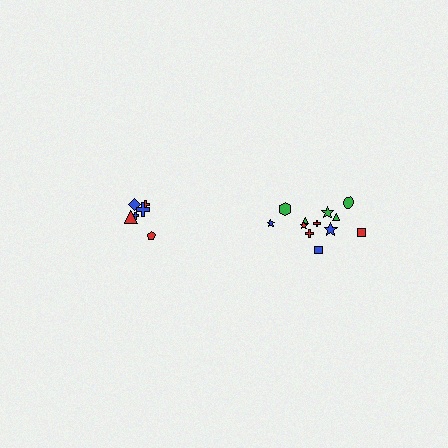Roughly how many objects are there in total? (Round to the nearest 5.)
Roughly 20 objects in total.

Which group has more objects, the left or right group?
The right group.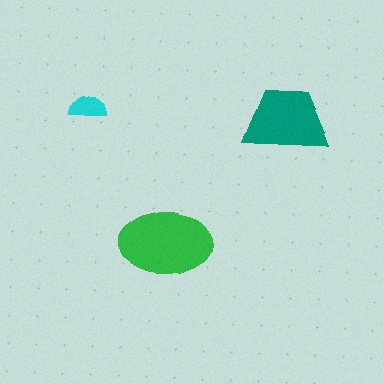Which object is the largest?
The green ellipse.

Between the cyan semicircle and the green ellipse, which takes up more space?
The green ellipse.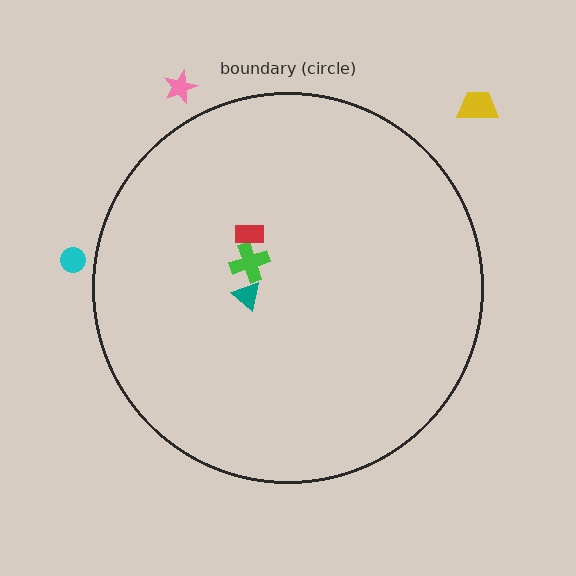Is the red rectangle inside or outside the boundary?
Inside.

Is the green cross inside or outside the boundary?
Inside.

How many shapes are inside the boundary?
3 inside, 3 outside.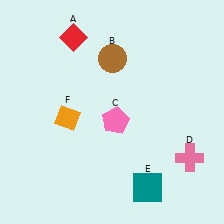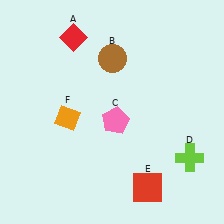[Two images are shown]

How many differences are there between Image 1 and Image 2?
There are 2 differences between the two images.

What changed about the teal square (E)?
In Image 1, E is teal. In Image 2, it changed to red.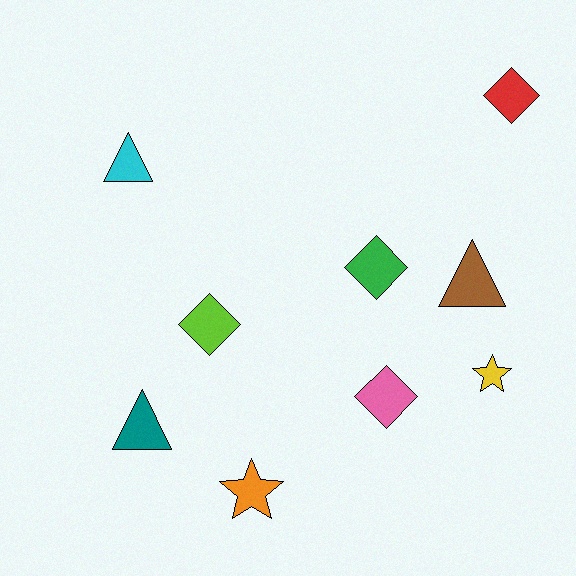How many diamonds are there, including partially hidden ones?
There are 4 diamonds.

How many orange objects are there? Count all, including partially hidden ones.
There is 1 orange object.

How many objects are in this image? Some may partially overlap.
There are 9 objects.